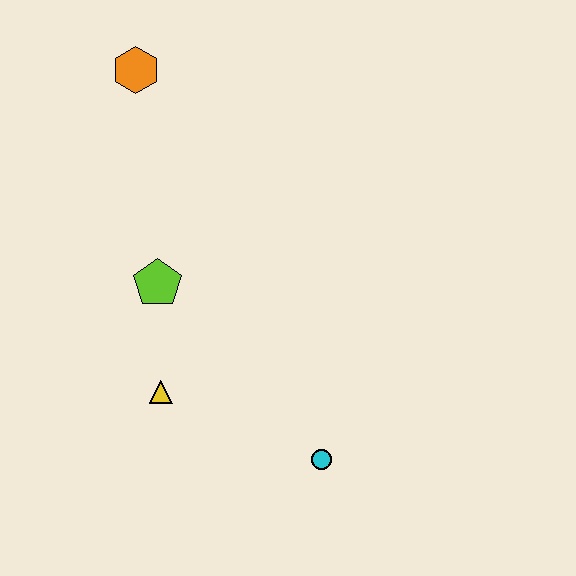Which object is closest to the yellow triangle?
The lime pentagon is closest to the yellow triangle.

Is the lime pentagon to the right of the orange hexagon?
Yes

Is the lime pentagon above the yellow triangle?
Yes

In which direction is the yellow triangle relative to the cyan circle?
The yellow triangle is to the left of the cyan circle.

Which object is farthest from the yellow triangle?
The orange hexagon is farthest from the yellow triangle.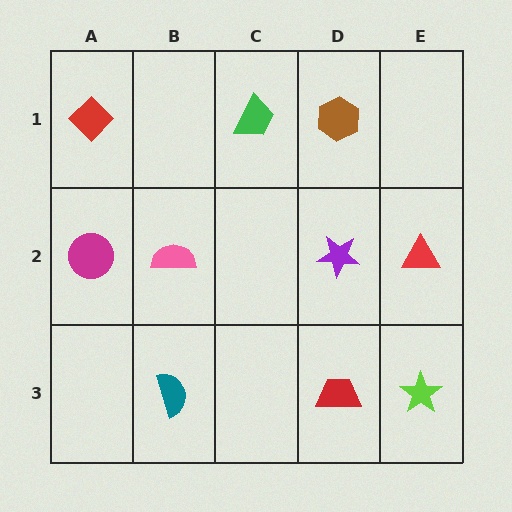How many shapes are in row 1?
3 shapes.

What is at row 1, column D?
A brown hexagon.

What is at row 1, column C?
A green trapezoid.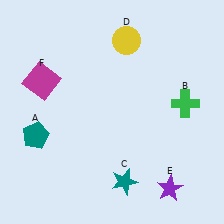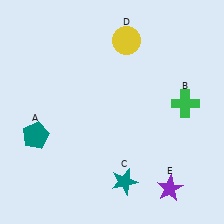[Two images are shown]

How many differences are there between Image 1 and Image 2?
There is 1 difference between the two images.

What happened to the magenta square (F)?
The magenta square (F) was removed in Image 2. It was in the top-left area of Image 1.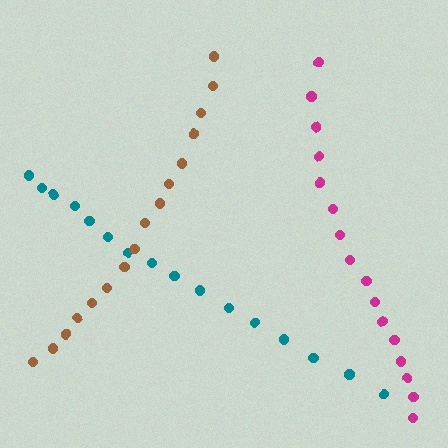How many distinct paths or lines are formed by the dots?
There are 3 distinct paths.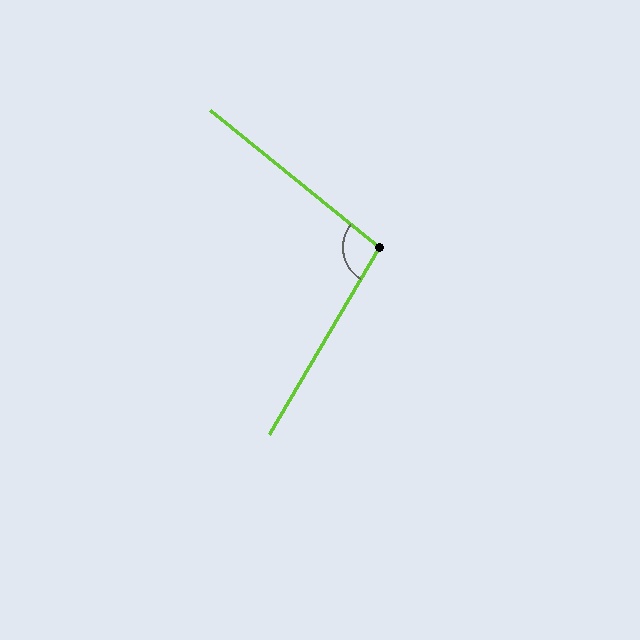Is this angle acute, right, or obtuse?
It is obtuse.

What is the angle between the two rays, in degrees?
Approximately 99 degrees.